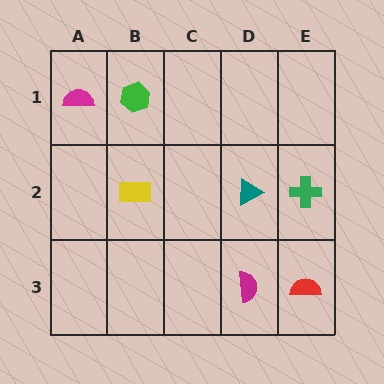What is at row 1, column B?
A green hexagon.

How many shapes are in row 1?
2 shapes.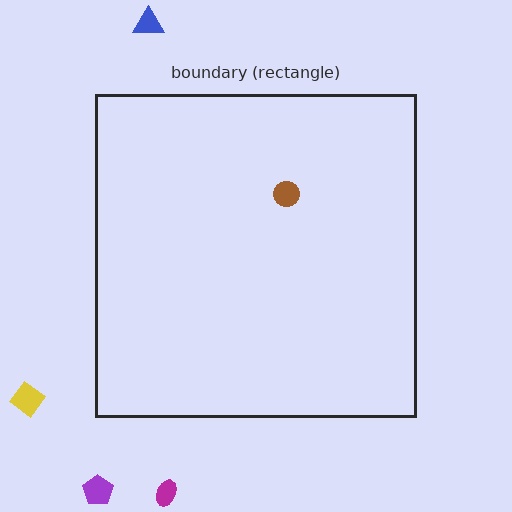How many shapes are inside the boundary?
1 inside, 4 outside.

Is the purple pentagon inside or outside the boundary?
Outside.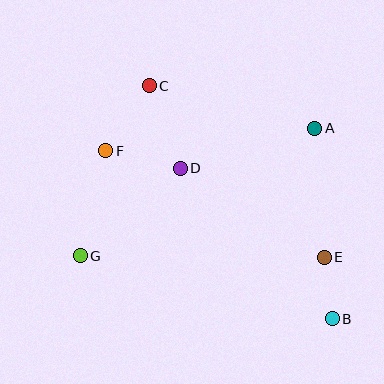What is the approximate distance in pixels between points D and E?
The distance between D and E is approximately 169 pixels.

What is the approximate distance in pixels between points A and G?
The distance between A and G is approximately 267 pixels.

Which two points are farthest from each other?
Points B and C are farthest from each other.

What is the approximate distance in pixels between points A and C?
The distance between A and C is approximately 171 pixels.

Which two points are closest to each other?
Points B and E are closest to each other.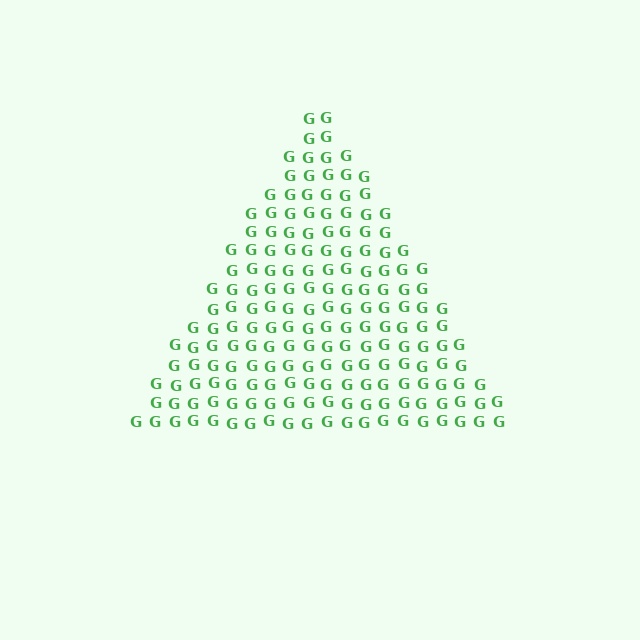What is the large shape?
The large shape is a triangle.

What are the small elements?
The small elements are letter G's.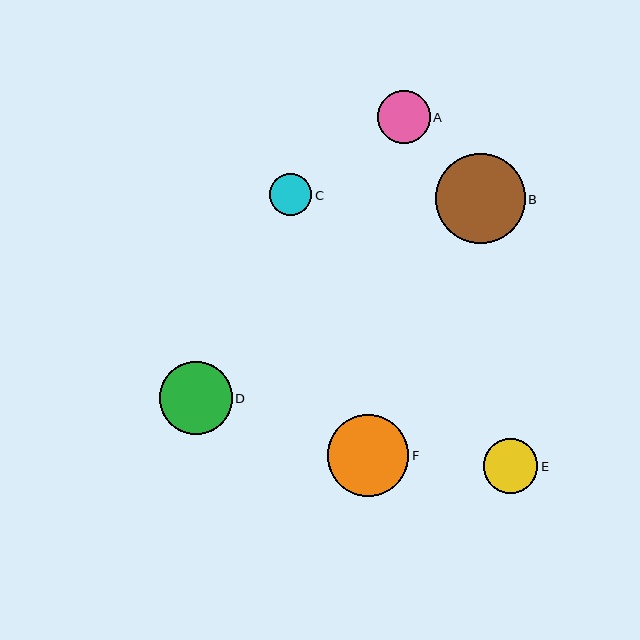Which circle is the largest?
Circle B is the largest with a size of approximately 90 pixels.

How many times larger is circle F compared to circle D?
Circle F is approximately 1.1 times the size of circle D.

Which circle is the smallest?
Circle C is the smallest with a size of approximately 42 pixels.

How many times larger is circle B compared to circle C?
Circle B is approximately 2.1 times the size of circle C.